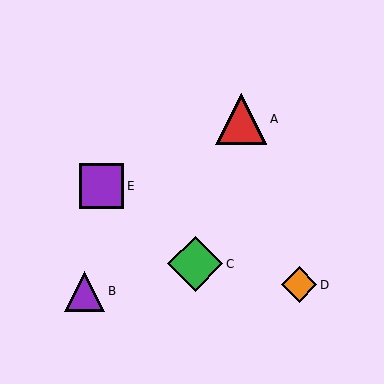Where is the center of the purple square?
The center of the purple square is at (101, 186).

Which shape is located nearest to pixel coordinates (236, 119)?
The red triangle (labeled A) at (241, 119) is nearest to that location.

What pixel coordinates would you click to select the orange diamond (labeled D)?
Click at (299, 285) to select the orange diamond D.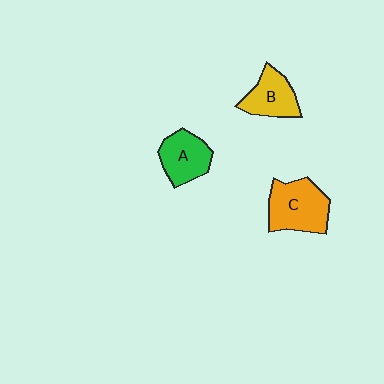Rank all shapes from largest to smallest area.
From largest to smallest: C (orange), A (green), B (yellow).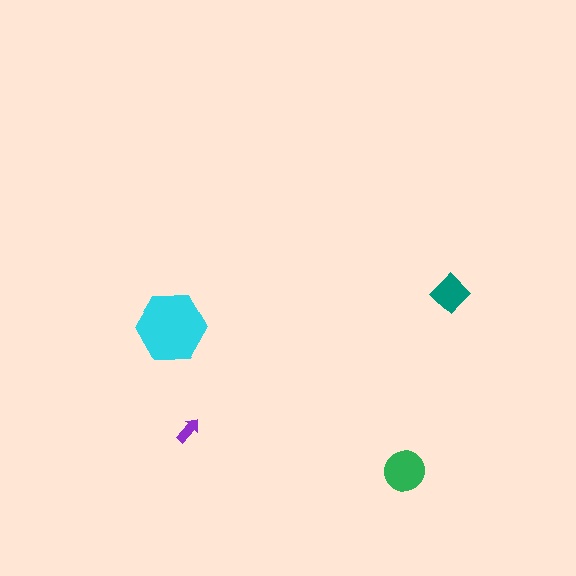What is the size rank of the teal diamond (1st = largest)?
3rd.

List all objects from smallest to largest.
The purple arrow, the teal diamond, the green circle, the cyan hexagon.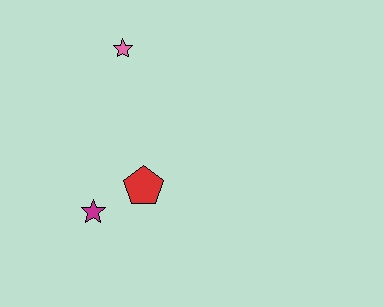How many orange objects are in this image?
There are no orange objects.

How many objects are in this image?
There are 3 objects.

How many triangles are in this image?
There are no triangles.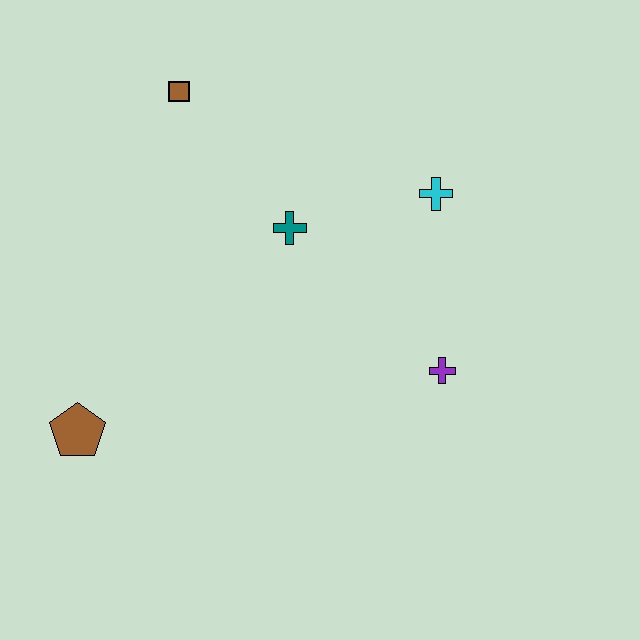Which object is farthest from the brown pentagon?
The cyan cross is farthest from the brown pentagon.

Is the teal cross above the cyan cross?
No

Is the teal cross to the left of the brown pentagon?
No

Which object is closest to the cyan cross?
The teal cross is closest to the cyan cross.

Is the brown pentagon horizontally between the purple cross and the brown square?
No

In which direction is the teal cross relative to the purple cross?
The teal cross is to the left of the purple cross.